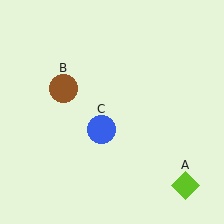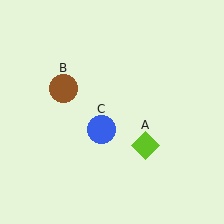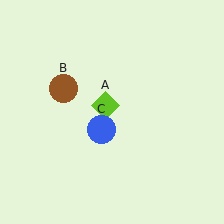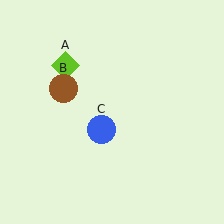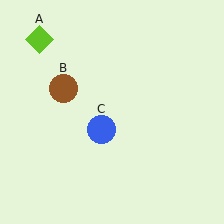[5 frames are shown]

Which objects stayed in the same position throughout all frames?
Brown circle (object B) and blue circle (object C) remained stationary.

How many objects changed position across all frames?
1 object changed position: lime diamond (object A).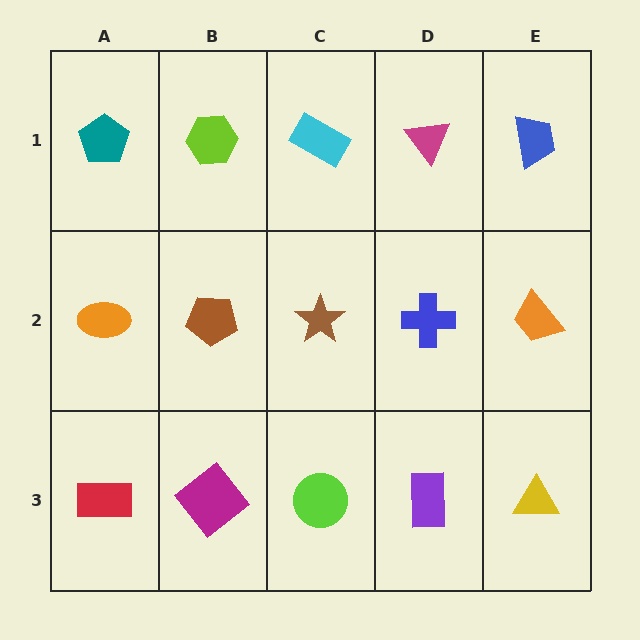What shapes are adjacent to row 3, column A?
An orange ellipse (row 2, column A), a magenta diamond (row 3, column B).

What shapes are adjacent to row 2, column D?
A magenta triangle (row 1, column D), a purple rectangle (row 3, column D), a brown star (row 2, column C), an orange trapezoid (row 2, column E).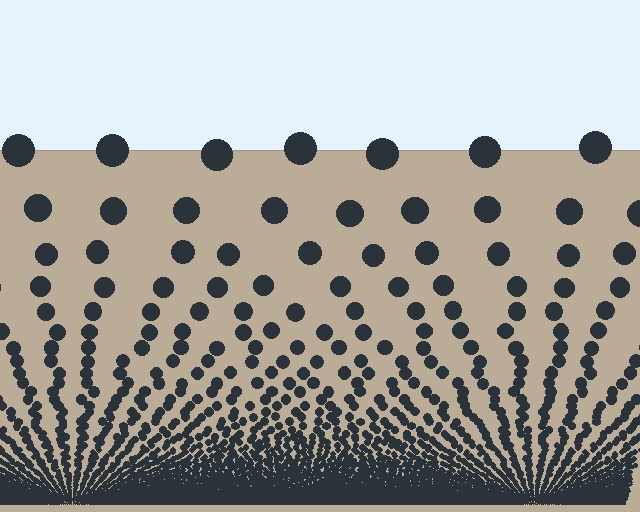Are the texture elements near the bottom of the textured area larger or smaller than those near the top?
Smaller. The gradient is inverted — elements near the bottom are smaller and denser.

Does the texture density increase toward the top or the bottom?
Density increases toward the bottom.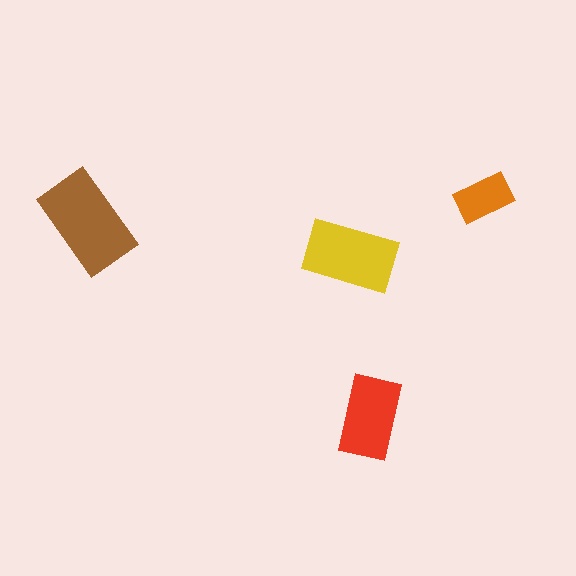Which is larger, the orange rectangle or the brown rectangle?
The brown one.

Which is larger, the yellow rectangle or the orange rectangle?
The yellow one.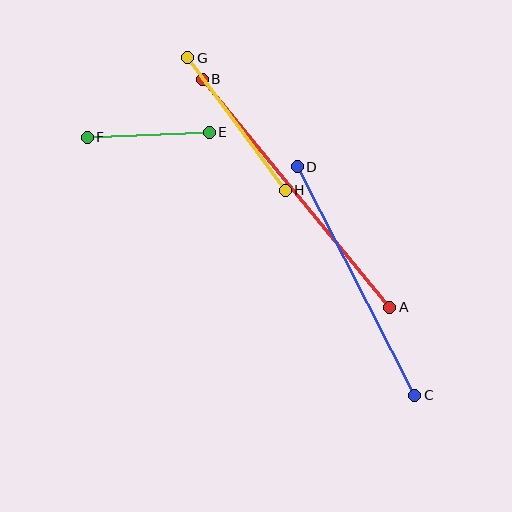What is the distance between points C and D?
The distance is approximately 257 pixels.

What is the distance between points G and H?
The distance is approximately 165 pixels.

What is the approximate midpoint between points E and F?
The midpoint is at approximately (148, 135) pixels.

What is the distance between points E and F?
The distance is approximately 122 pixels.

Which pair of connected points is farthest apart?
Points A and B are farthest apart.